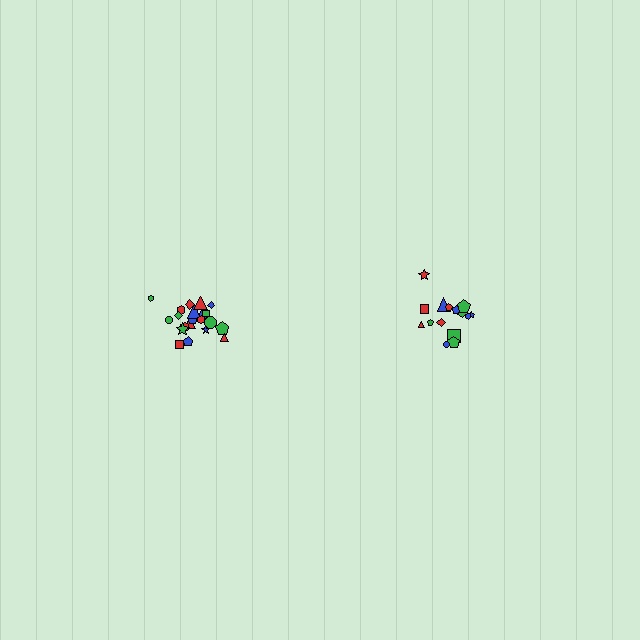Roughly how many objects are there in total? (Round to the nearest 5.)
Roughly 35 objects in total.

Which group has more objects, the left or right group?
The left group.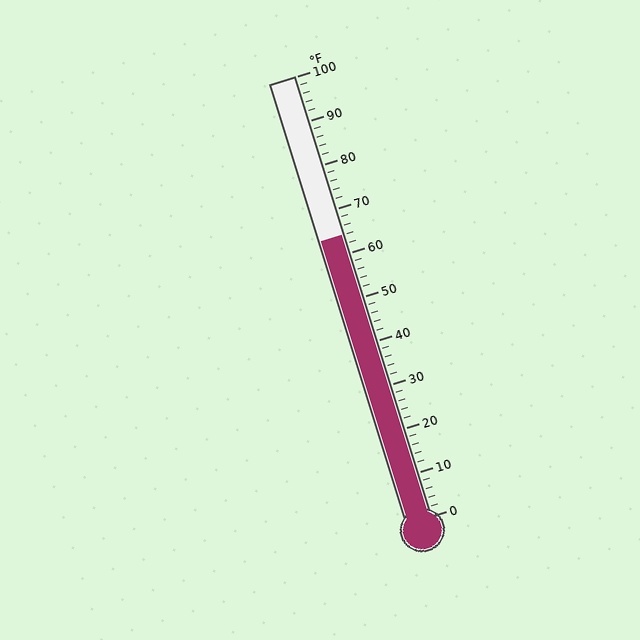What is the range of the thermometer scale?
The thermometer scale ranges from 0°F to 100°F.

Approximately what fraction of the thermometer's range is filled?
The thermometer is filled to approximately 65% of its range.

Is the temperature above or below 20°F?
The temperature is above 20°F.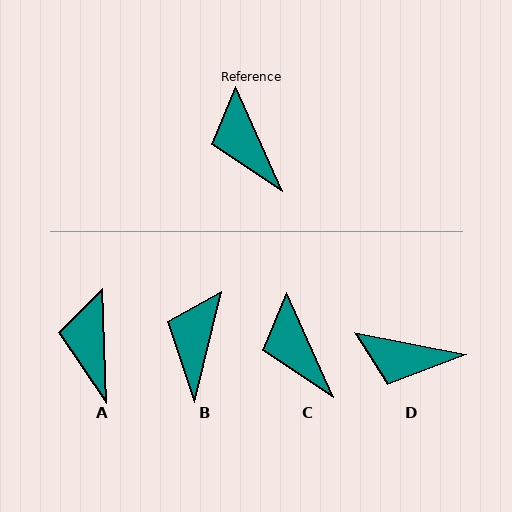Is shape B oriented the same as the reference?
No, it is off by about 38 degrees.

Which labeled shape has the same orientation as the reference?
C.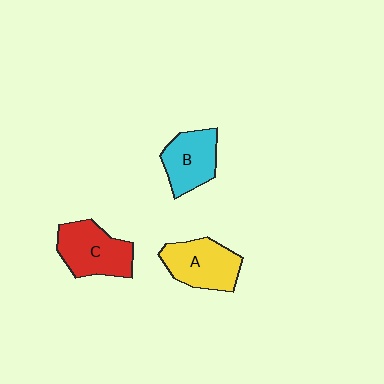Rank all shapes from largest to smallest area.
From largest to smallest: C (red), A (yellow), B (cyan).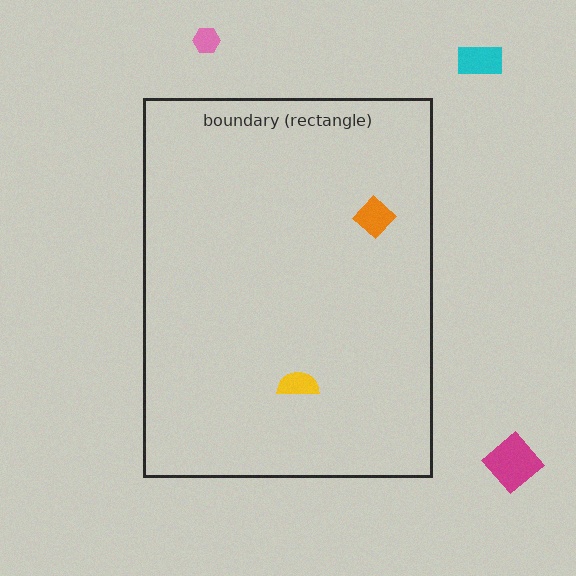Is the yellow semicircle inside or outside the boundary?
Inside.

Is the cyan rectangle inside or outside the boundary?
Outside.